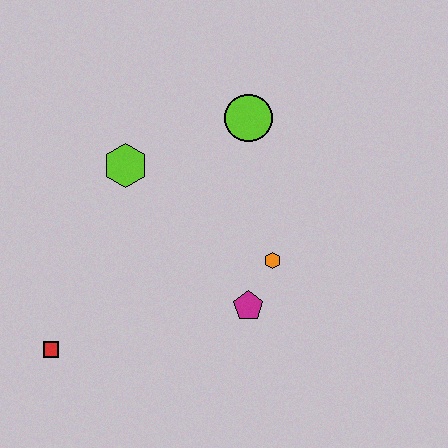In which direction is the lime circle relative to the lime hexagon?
The lime circle is to the right of the lime hexagon.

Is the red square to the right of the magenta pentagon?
No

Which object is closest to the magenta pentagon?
The orange hexagon is closest to the magenta pentagon.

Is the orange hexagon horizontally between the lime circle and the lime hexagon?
No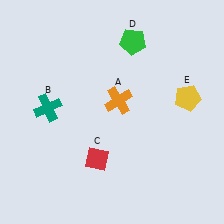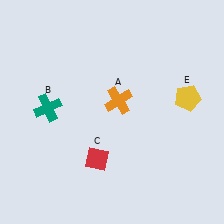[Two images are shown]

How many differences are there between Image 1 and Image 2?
There is 1 difference between the two images.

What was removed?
The green pentagon (D) was removed in Image 2.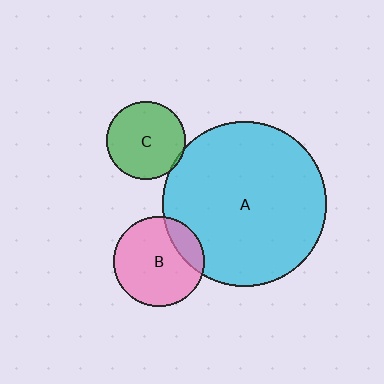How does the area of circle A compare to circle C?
Approximately 4.3 times.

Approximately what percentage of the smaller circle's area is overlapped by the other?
Approximately 5%.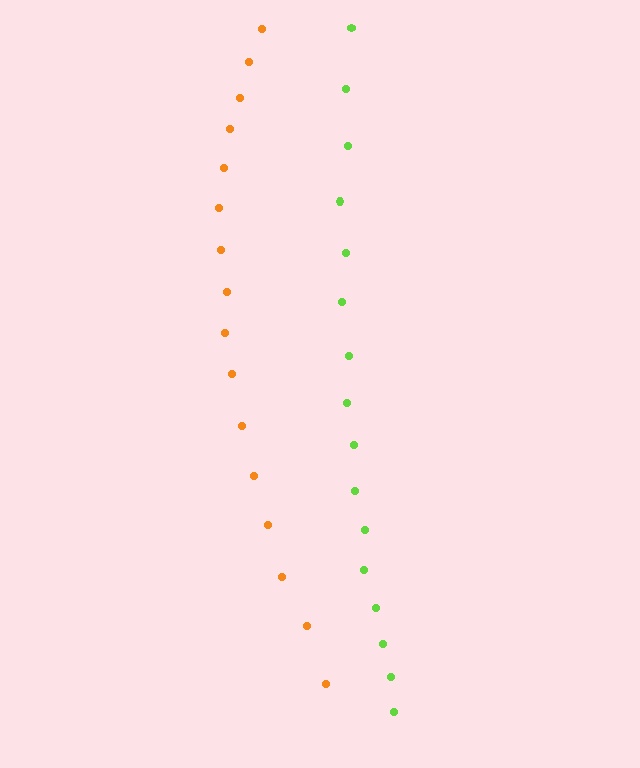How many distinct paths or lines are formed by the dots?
There are 2 distinct paths.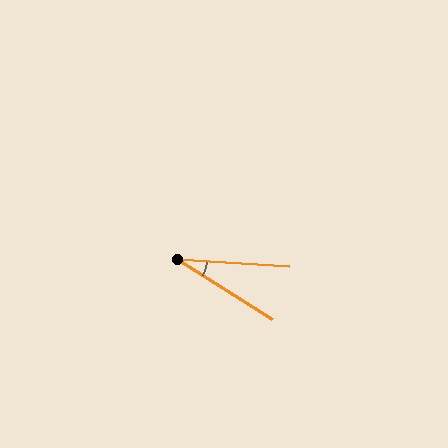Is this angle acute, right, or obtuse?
It is acute.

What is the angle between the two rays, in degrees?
Approximately 28 degrees.